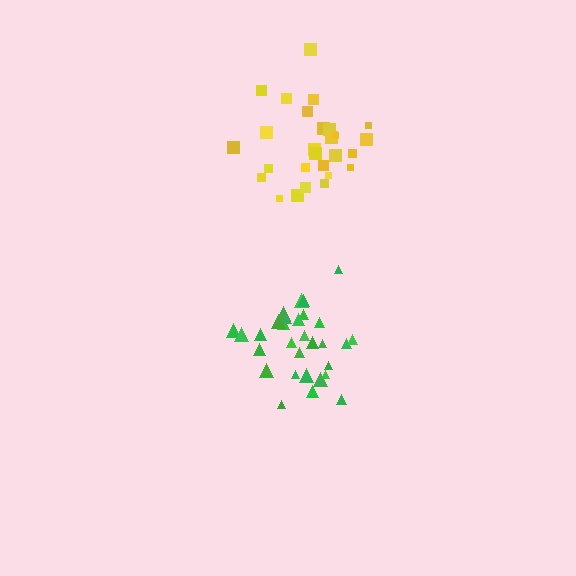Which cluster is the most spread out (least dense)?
Yellow.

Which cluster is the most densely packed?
Green.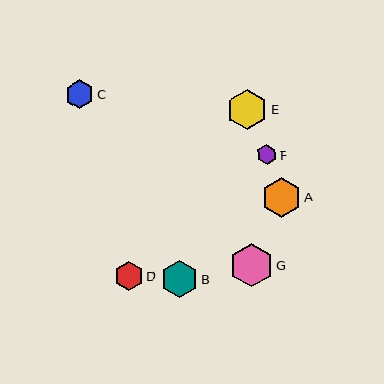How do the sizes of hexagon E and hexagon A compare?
Hexagon E and hexagon A are approximately the same size.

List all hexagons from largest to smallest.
From largest to smallest: G, E, A, B, D, C, F.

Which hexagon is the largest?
Hexagon G is the largest with a size of approximately 43 pixels.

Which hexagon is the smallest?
Hexagon F is the smallest with a size of approximately 20 pixels.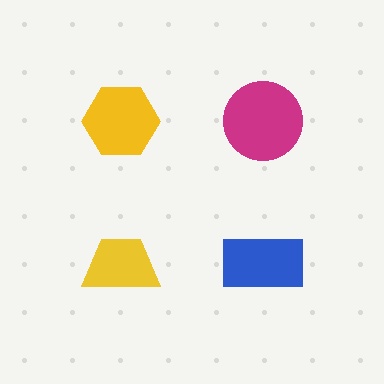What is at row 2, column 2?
A blue rectangle.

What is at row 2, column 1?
A yellow trapezoid.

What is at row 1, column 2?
A magenta circle.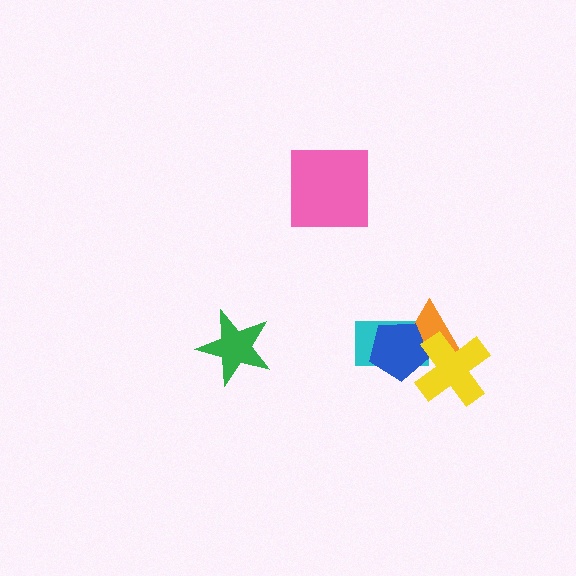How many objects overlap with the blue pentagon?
3 objects overlap with the blue pentagon.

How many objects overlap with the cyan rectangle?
3 objects overlap with the cyan rectangle.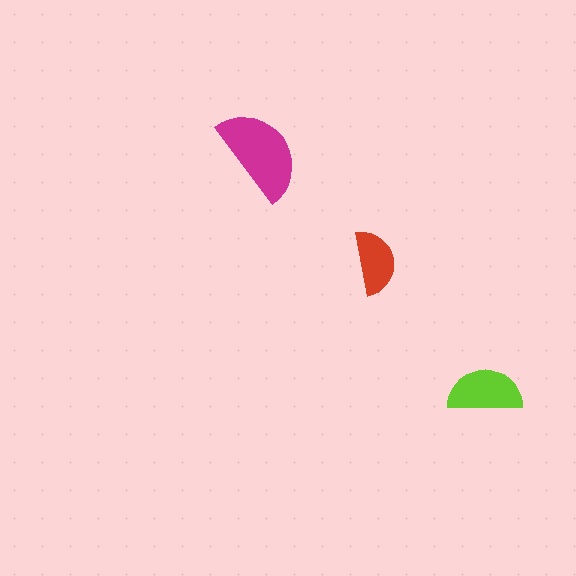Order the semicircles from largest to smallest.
the magenta one, the lime one, the red one.